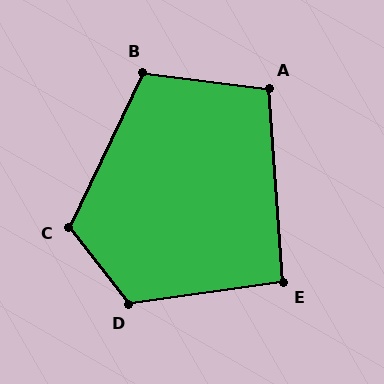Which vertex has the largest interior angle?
D, at approximately 120 degrees.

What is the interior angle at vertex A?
Approximately 102 degrees (obtuse).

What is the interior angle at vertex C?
Approximately 116 degrees (obtuse).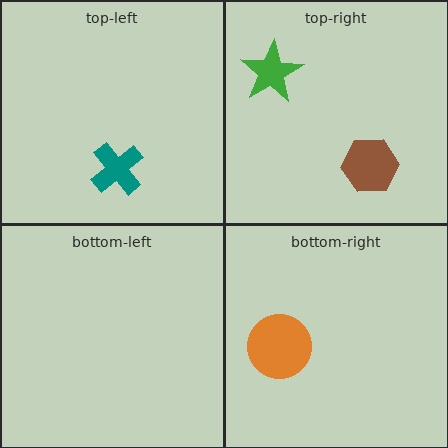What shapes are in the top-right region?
The brown hexagon, the green star.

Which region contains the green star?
The top-right region.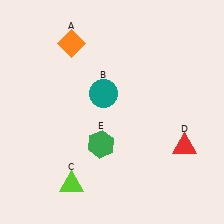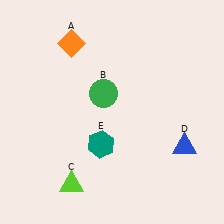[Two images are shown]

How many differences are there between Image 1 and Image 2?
There are 3 differences between the two images.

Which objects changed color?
B changed from teal to green. D changed from red to blue. E changed from green to teal.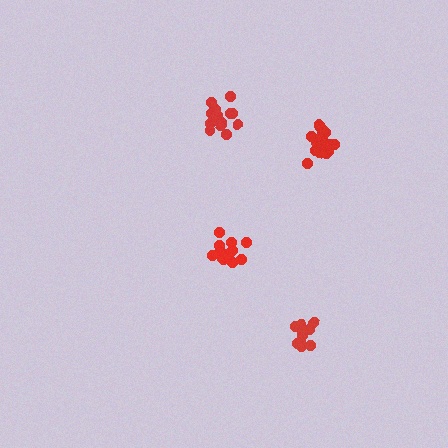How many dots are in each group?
Group 1: 12 dots, Group 2: 15 dots, Group 3: 10 dots, Group 4: 14 dots (51 total).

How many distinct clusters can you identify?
There are 4 distinct clusters.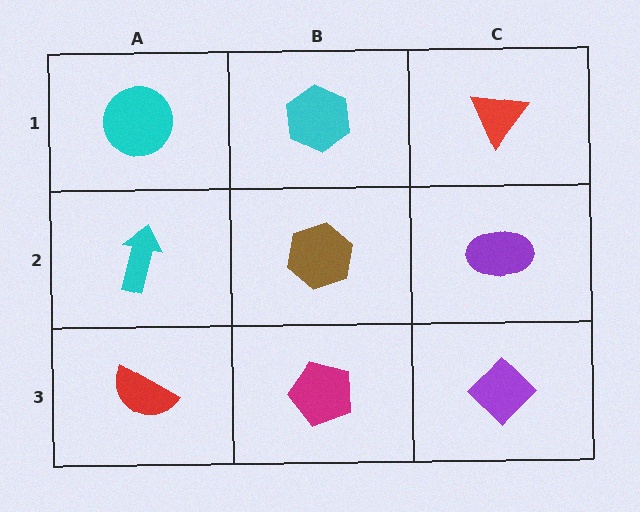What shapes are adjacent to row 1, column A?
A cyan arrow (row 2, column A), a cyan hexagon (row 1, column B).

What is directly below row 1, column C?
A purple ellipse.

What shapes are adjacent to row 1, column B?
A brown hexagon (row 2, column B), a cyan circle (row 1, column A), a red triangle (row 1, column C).